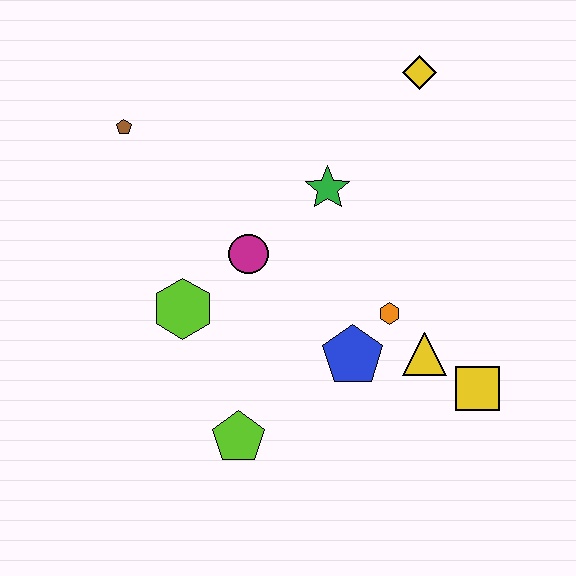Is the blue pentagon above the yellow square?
Yes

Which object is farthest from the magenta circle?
The yellow square is farthest from the magenta circle.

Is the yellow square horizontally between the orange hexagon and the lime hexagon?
No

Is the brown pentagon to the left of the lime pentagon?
Yes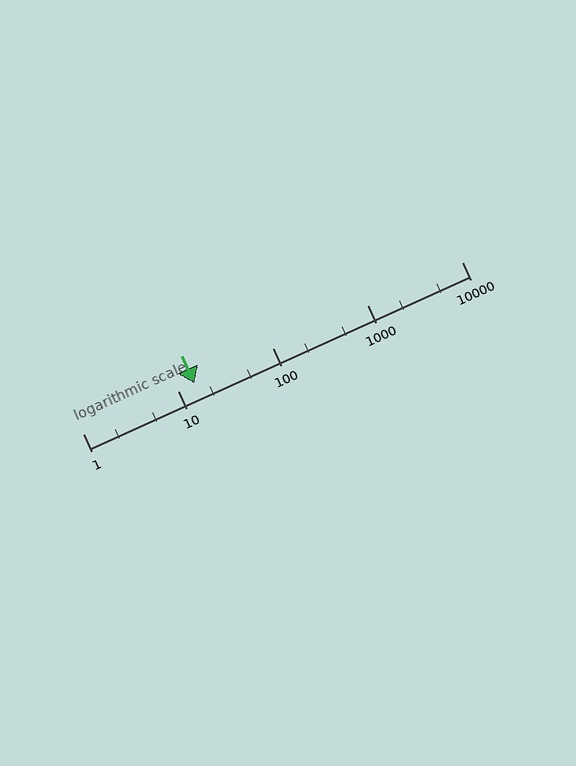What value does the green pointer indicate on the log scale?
The pointer indicates approximately 15.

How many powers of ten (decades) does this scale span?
The scale spans 4 decades, from 1 to 10000.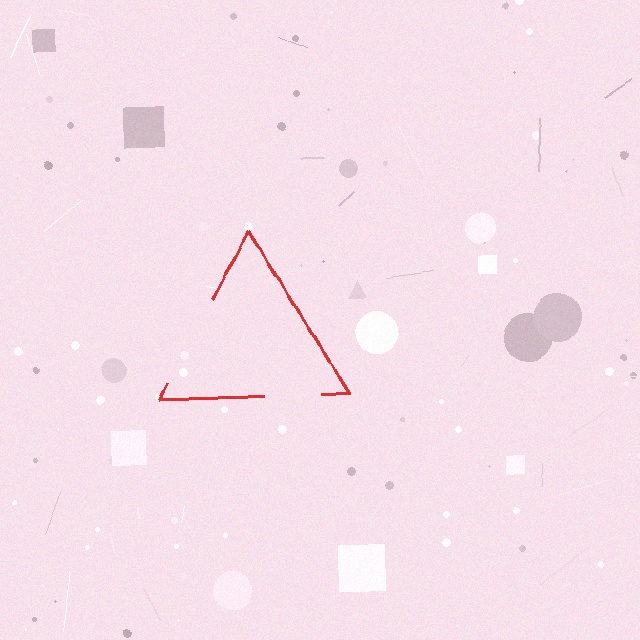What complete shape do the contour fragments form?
The contour fragments form a triangle.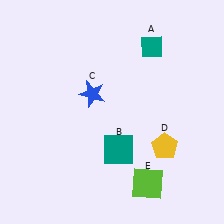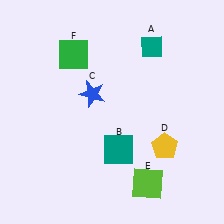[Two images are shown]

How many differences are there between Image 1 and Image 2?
There is 1 difference between the two images.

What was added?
A green square (F) was added in Image 2.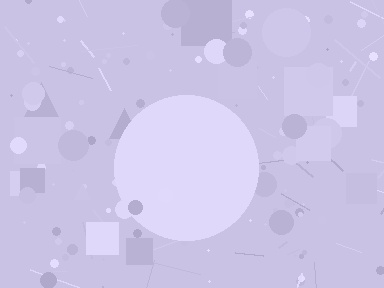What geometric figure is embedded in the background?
A circle is embedded in the background.